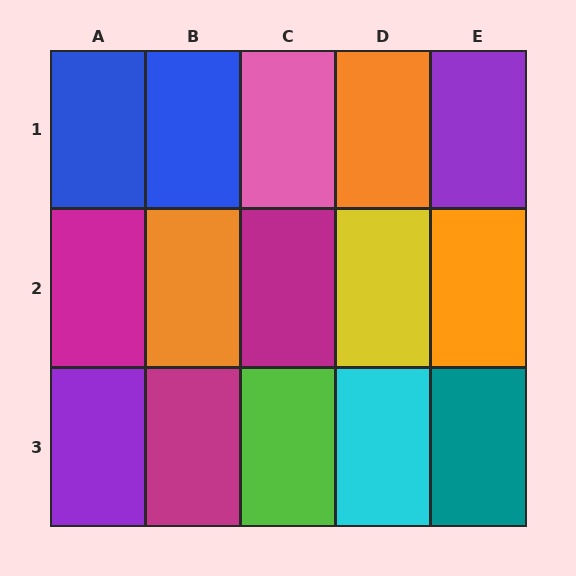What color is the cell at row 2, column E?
Orange.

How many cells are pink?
1 cell is pink.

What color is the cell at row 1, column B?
Blue.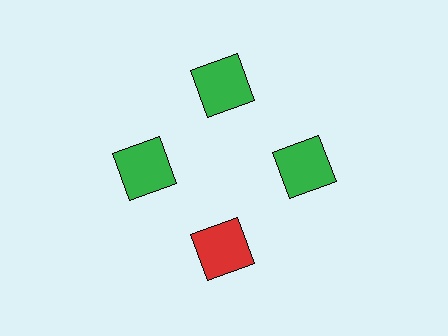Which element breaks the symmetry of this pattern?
The red square at roughly the 6 o'clock position breaks the symmetry. All other shapes are green squares.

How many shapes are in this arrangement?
There are 4 shapes arranged in a ring pattern.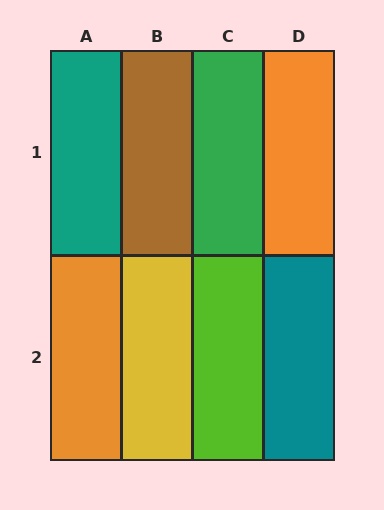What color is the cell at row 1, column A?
Teal.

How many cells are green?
1 cell is green.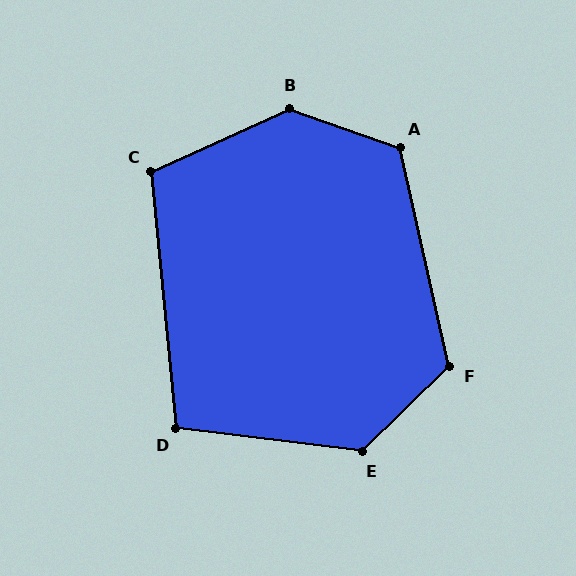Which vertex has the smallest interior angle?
D, at approximately 103 degrees.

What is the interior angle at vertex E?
Approximately 129 degrees (obtuse).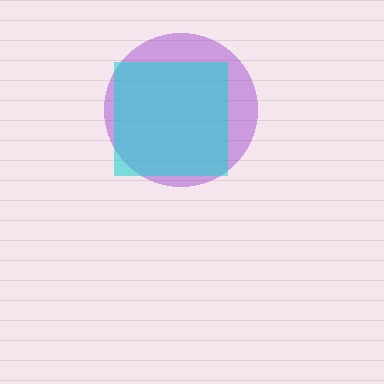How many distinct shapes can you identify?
There are 2 distinct shapes: a purple circle, a cyan square.